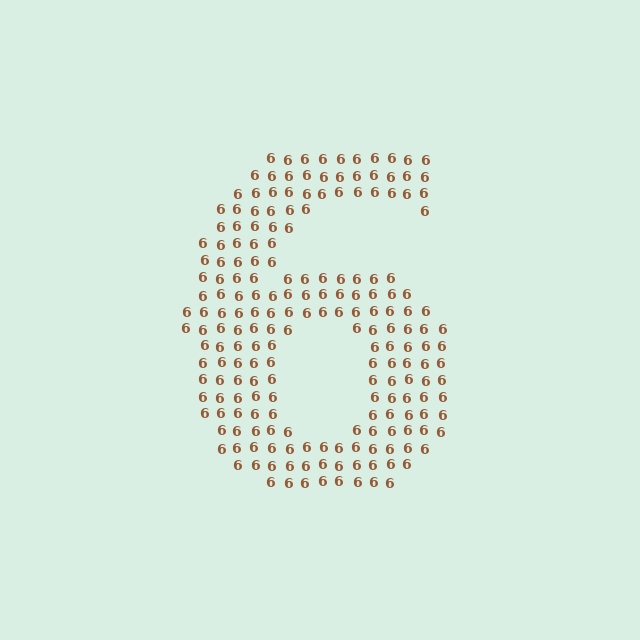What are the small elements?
The small elements are digit 6's.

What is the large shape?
The large shape is the digit 6.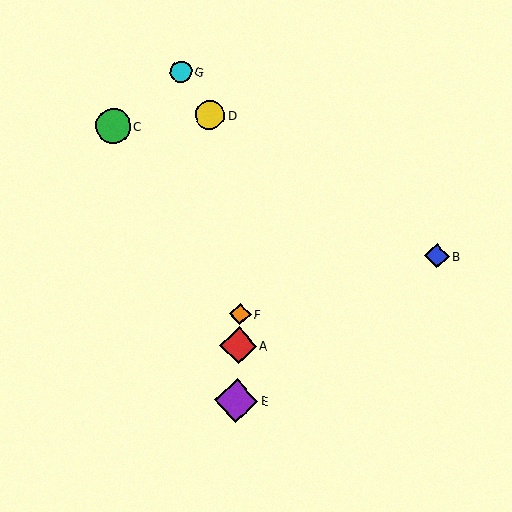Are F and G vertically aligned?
No, F is at x≈240 and G is at x≈181.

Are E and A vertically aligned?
Yes, both are at x≈236.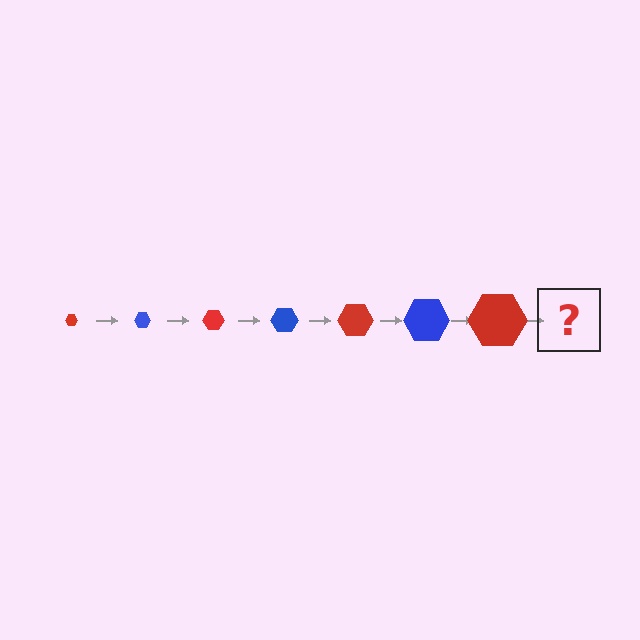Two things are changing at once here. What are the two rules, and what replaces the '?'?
The two rules are that the hexagon grows larger each step and the color cycles through red and blue. The '?' should be a blue hexagon, larger than the previous one.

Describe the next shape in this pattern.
It should be a blue hexagon, larger than the previous one.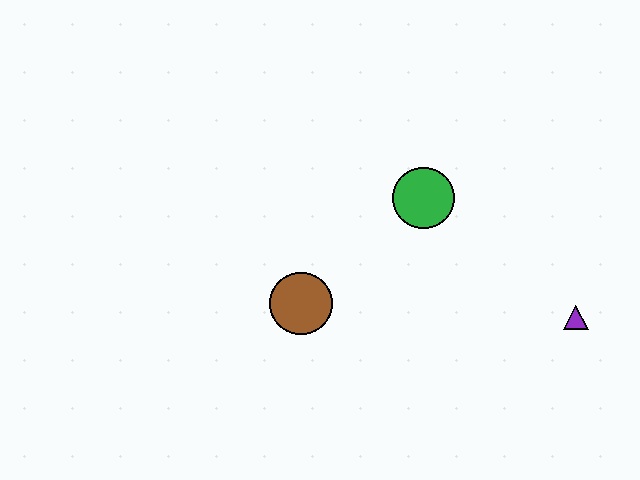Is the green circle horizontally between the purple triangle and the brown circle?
Yes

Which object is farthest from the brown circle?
The purple triangle is farthest from the brown circle.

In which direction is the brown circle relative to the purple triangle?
The brown circle is to the left of the purple triangle.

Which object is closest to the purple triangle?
The green circle is closest to the purple triangle.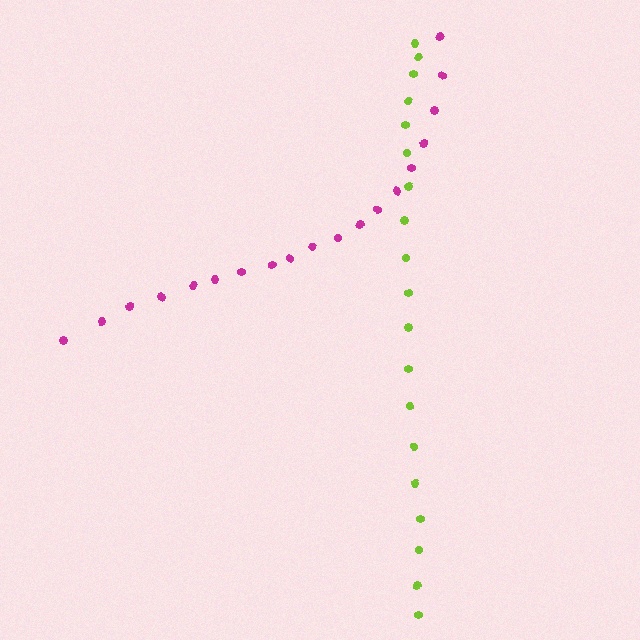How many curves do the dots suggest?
There are 2 distinct paths.